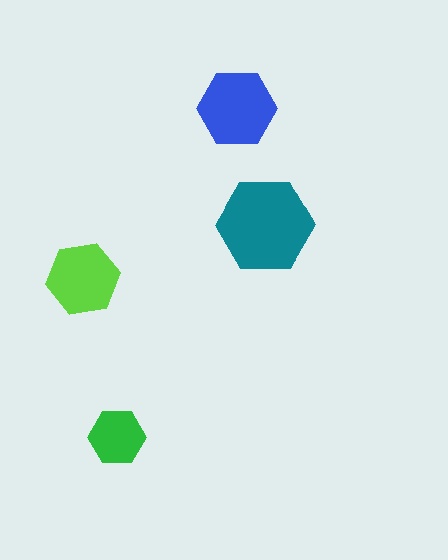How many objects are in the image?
There are 4 objects in the image.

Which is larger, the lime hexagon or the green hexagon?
The lime one.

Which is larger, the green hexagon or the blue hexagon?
The blue one.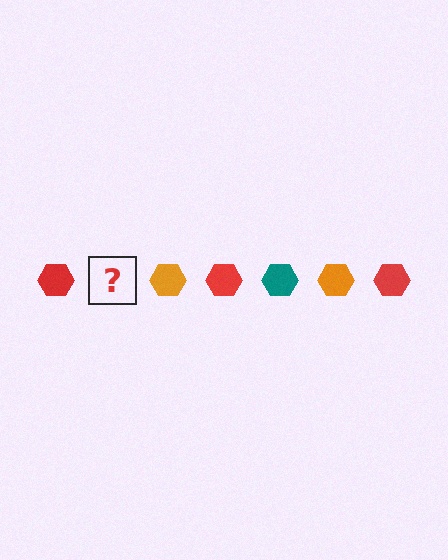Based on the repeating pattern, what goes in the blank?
The blank should be a teal hexagon.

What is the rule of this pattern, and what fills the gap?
The rule is that the pattern cycles through red, teal, orange hexagons. The gap should be filled with a teal hexagon.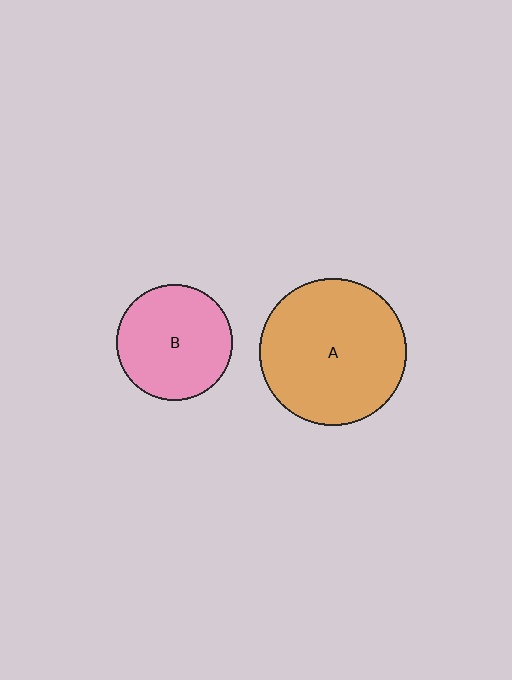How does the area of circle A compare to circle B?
Approximately 1.6 times.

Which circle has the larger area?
Circle A (orange).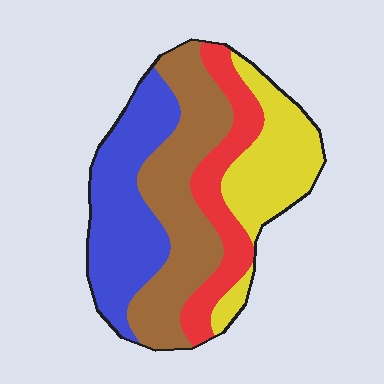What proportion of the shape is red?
Red covers around 20% of the shape.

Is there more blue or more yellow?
Blue.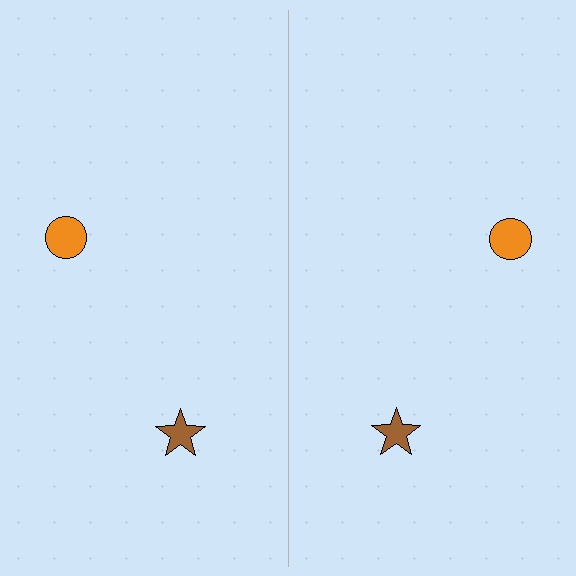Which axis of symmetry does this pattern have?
The pattern has a vertical axis of symmetry running through the center of the image.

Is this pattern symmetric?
Yes, this pattern has bilateral (reflection) symmetry.